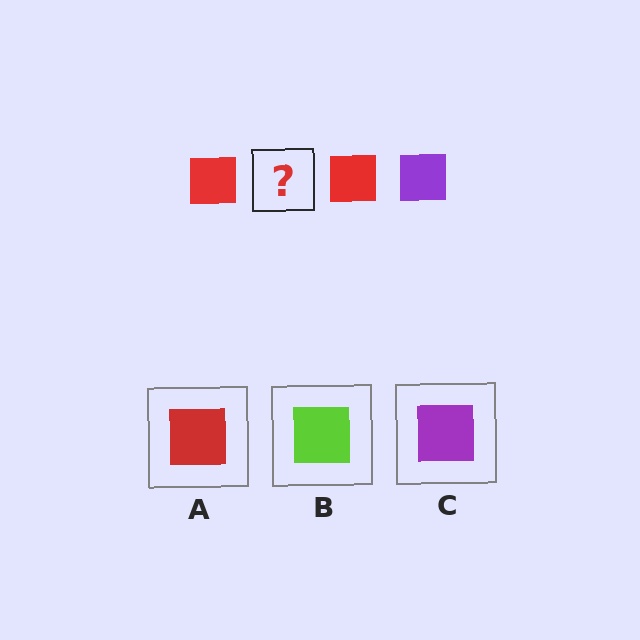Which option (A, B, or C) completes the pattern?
C.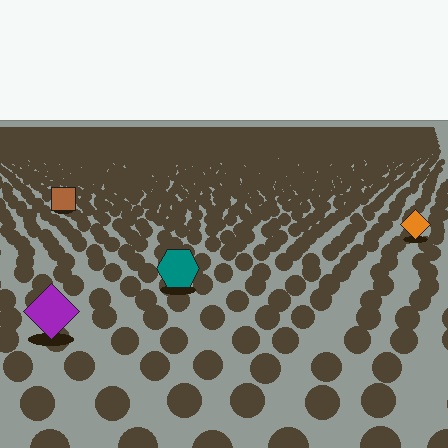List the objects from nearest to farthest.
From nearest to farthest: the purple diamond, the teal hexagon, the orange diamond, the brown square.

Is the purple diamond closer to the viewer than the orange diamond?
Yes. The purple diamond is closer — you can tell from the texture gradient: the ground texture is coarser near it.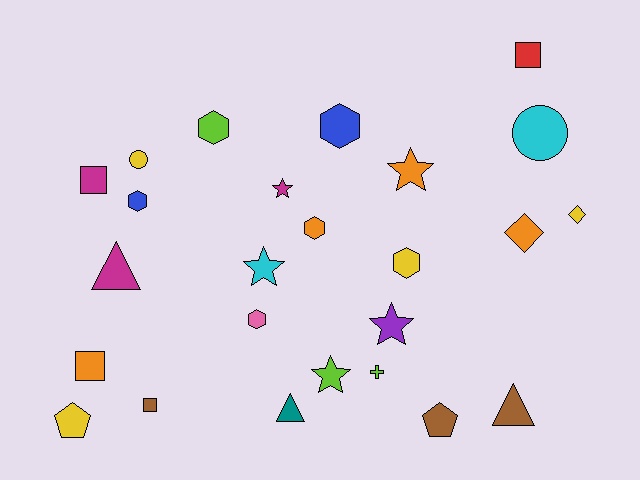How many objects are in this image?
There are 25 objects.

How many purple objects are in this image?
There is 1 purple object.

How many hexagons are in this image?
There are 6 hexagons.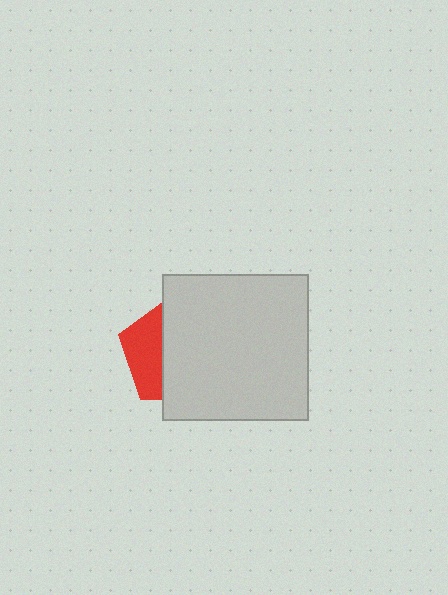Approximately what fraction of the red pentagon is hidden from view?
Roughly 66% of the red pentagon is hidden behind the light gray square.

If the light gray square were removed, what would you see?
You would see the complete red pentagon.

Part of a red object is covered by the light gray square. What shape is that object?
It is a pentagon.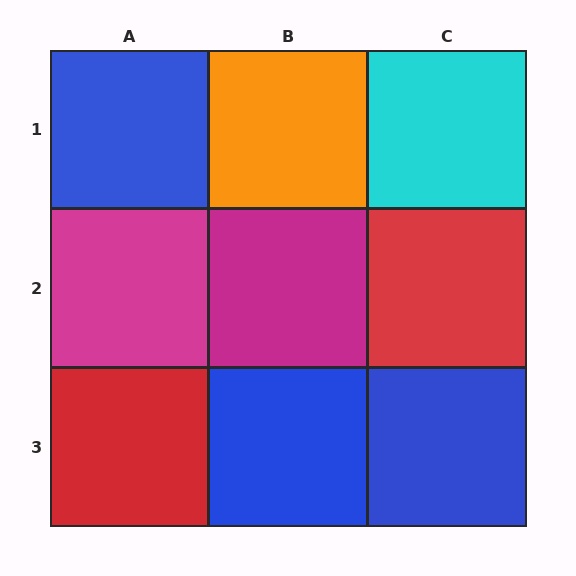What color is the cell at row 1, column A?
Blue.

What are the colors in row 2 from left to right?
Magenta, magenta, red.